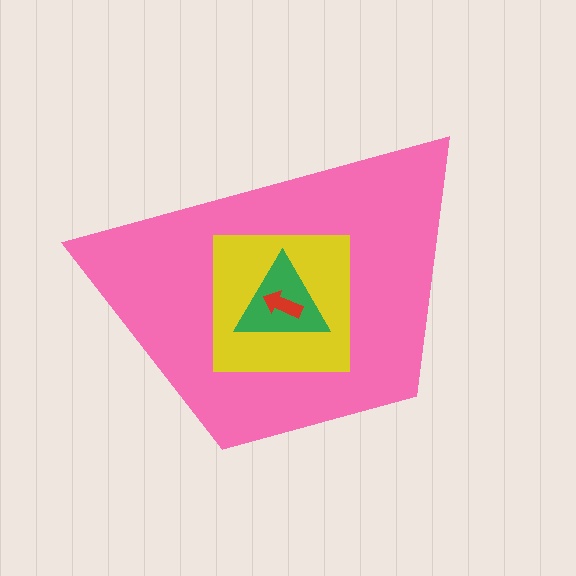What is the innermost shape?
The red arrow.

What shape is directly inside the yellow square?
The green triangle.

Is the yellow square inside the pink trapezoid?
Yes.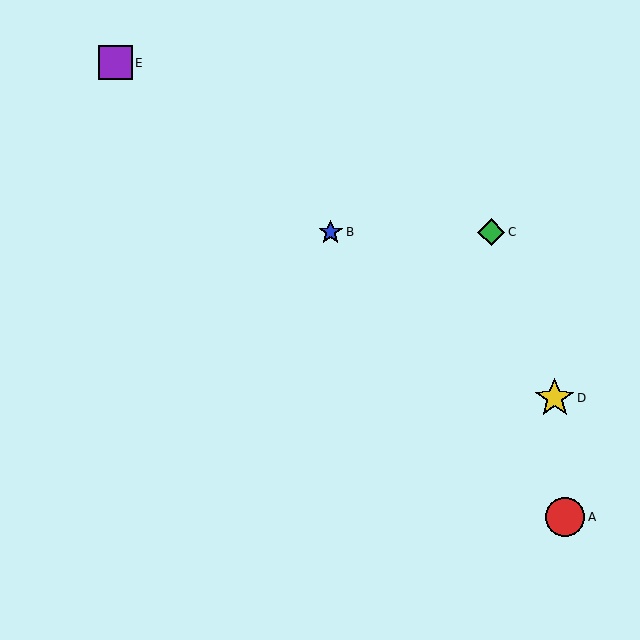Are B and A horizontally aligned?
No, B is at y≈232 and A is at y≈517.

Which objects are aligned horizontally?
Objects B, C are aligned horizontally.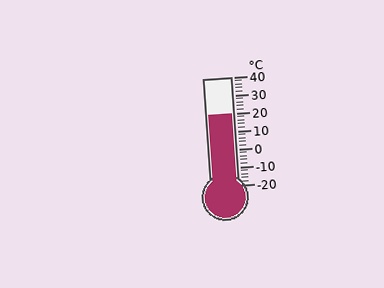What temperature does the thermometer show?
The thermometer shows approximately 20°C.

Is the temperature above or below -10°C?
The temperature is above -10°C.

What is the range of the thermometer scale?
The thermometer scale ranges from -20°C to 40°C.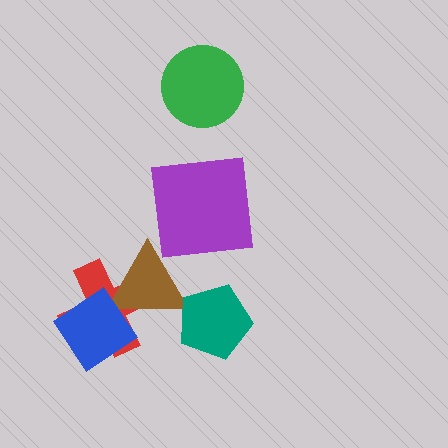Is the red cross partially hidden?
Yes, it is partially covered by another shape.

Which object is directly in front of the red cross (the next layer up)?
The brown triangle is directly in front of the red cross.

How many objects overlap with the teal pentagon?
1 object overlaps with the teal pentagon.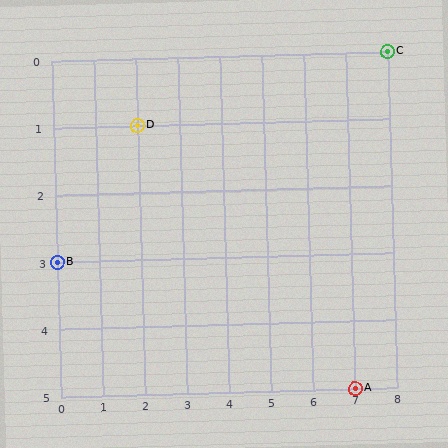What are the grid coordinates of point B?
Point B is at grid coordinates (0, 3).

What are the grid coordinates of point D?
Point D is at grid coordinates (2, 1).